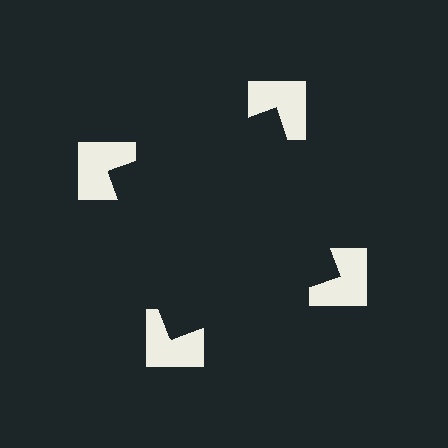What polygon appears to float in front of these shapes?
An illusory square — its edges are inferred from the aligned wedge cuts in the notched squares, not physically drawn.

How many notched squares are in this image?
There are 4 — one at each vertex of the illusory square.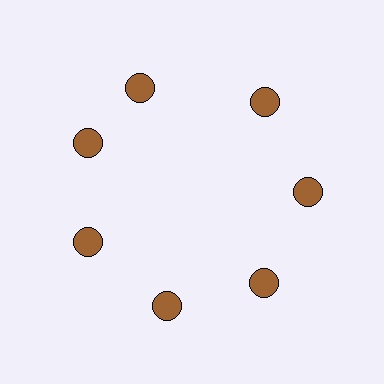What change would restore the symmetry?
The symmetry would be restored by rotating it back into even spacing with its neighbors so that all 7 circles sit at equal angles and equal distance from the center.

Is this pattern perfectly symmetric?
No. The 7 brown circles are arranged in a ring, but one element near the 12 o'clock position is rotated out of alignment along the ring, breaking the 7-fold rotational symmetry.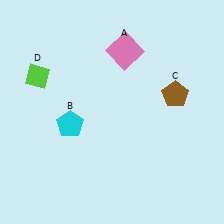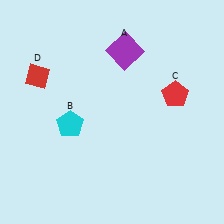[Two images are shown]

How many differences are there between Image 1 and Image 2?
There are 3 differences between the two images.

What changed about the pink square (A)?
In Image 1, A is pink. In Image 2, it changed to purple.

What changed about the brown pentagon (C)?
In Image 1, C is brown. In Image 2, it changed to red.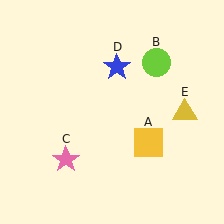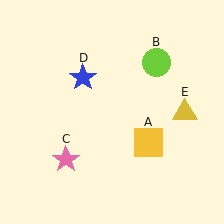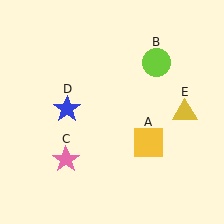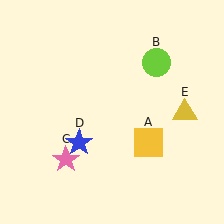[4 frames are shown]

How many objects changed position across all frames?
1 object changed position: blue star (object D).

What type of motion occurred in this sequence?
The blue star (object D) rotated counterclockwise around the center of the scene.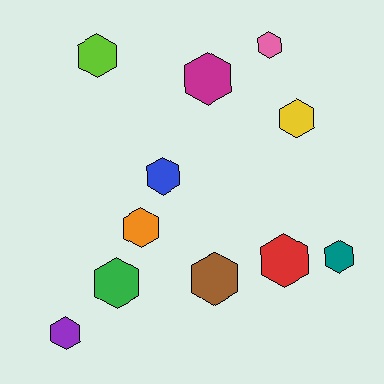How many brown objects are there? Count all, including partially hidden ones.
There is 1 brown object.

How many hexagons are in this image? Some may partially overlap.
There are 11 hexagons.